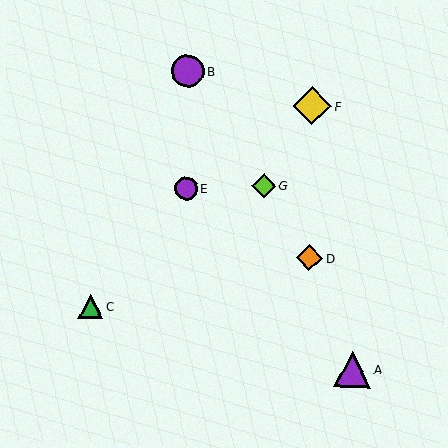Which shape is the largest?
The yellow diamond (labeled F) is the largest.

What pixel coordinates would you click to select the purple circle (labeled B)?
Click at (188, 71) to select the purple circle B.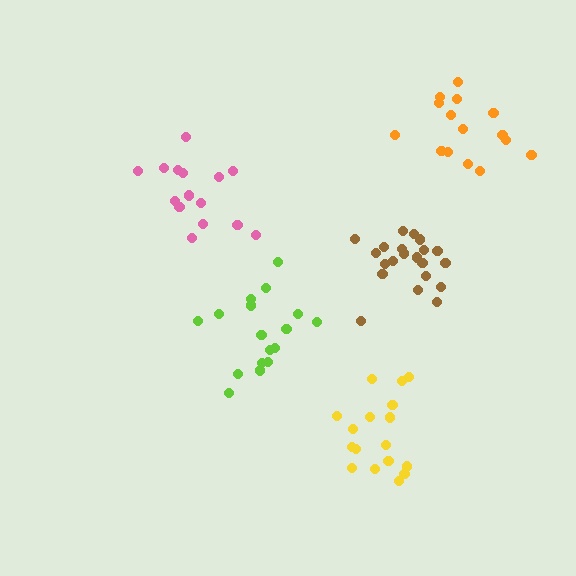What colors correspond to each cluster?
The clusters are colored: lime, brown, yellow, pink, orange.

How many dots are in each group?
Group 1: 17 dots, Group 2: 21 dots, Group 3: 17 dots, Group 4: 15 dots, Group 5: 15 dots (85 total).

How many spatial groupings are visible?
There are 5 spatial groupings.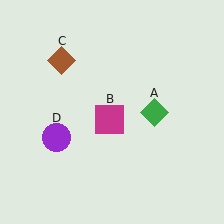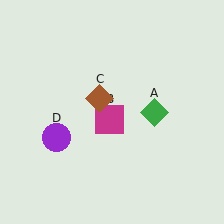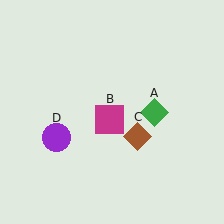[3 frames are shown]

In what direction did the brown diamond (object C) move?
The brown diamond (object C) moved down and to the right.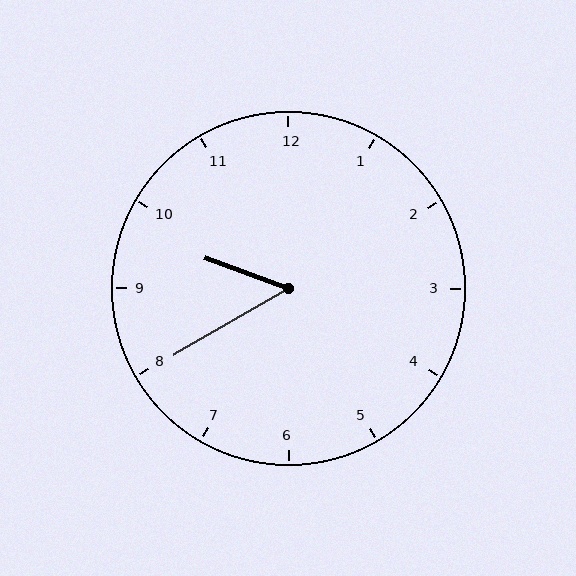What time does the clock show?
9:40.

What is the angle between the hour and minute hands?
Approximately 50 degrees.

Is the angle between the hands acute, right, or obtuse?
It is acute.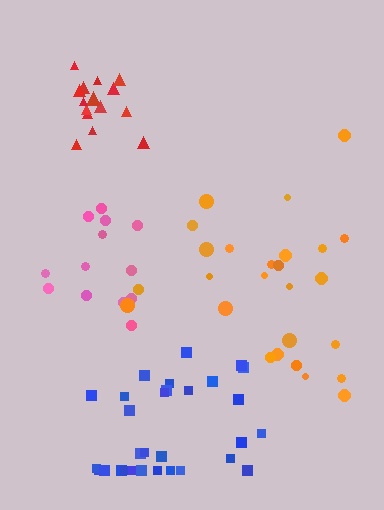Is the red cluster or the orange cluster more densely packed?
Red.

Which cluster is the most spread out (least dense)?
Orange.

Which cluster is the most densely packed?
Red.